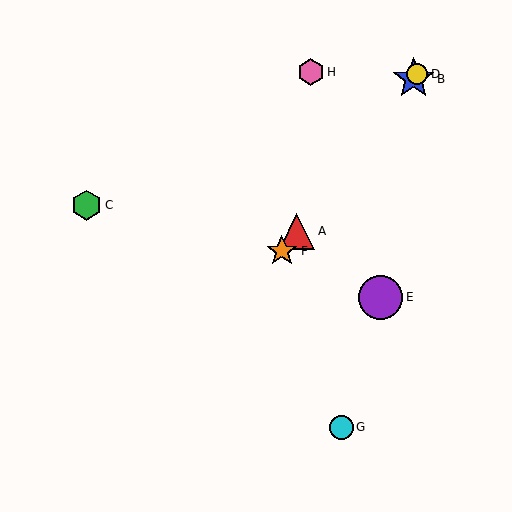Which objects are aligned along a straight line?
Objects A, B, D, F are aligned along a straight line.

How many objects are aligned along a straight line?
4 objects (A, B, D, F) are aligned along a straight line.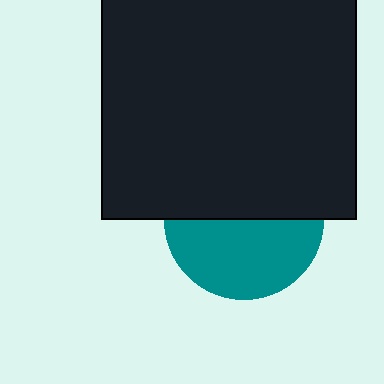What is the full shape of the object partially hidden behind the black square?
The partially hidden object is a teal circle.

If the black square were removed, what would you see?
You would see the complete teal circle.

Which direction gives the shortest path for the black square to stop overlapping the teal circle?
Moving up gives the shortest separation.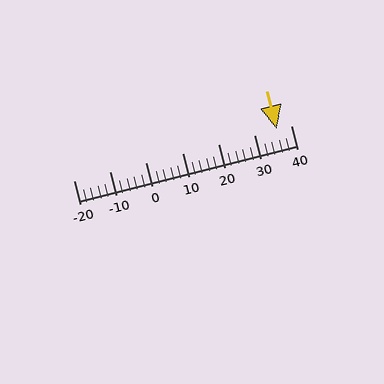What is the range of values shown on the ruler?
The ruler shows values from -20 to 40.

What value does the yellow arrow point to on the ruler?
The yellow arrow points to approximately 36.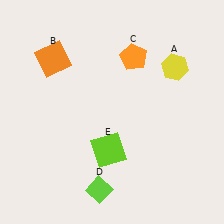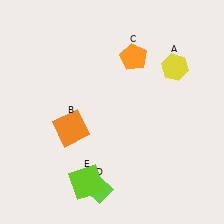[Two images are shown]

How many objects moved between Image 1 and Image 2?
2 objects moved between the two images.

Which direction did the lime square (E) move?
The lime square (E) moved down.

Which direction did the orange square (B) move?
The orange square (B) moved down.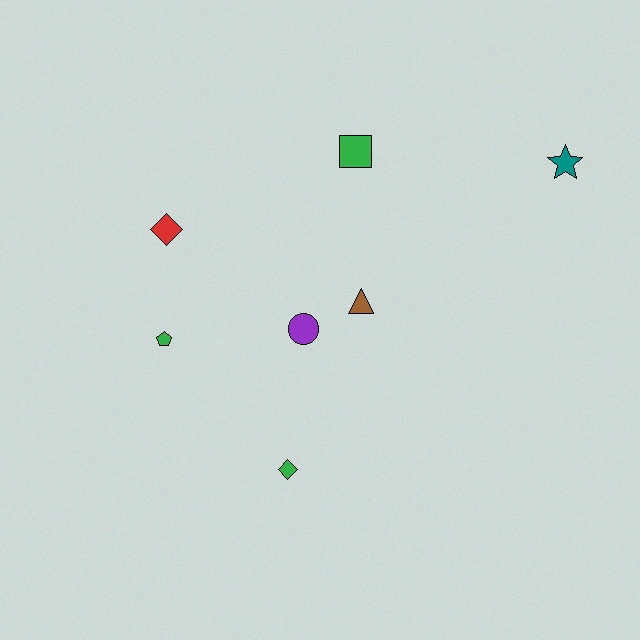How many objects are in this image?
There are 7 objects.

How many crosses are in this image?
There are no crosses.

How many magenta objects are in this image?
There are no magenta objects.